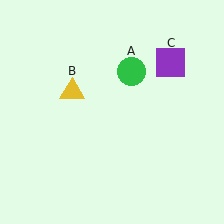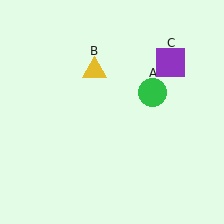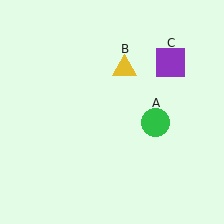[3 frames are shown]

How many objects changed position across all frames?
2 objects changed position: green circle (object A), yellow triangle (object B).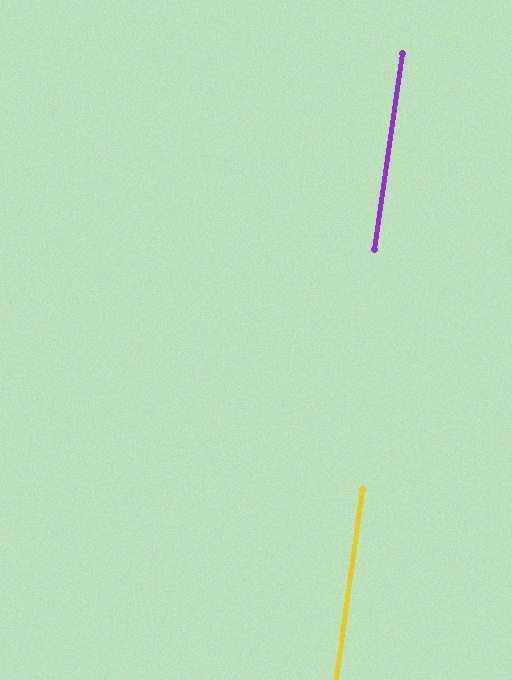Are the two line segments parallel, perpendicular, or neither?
Parallel — their directions differ by only 0.2°.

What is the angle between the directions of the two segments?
Approximately 0 degrees.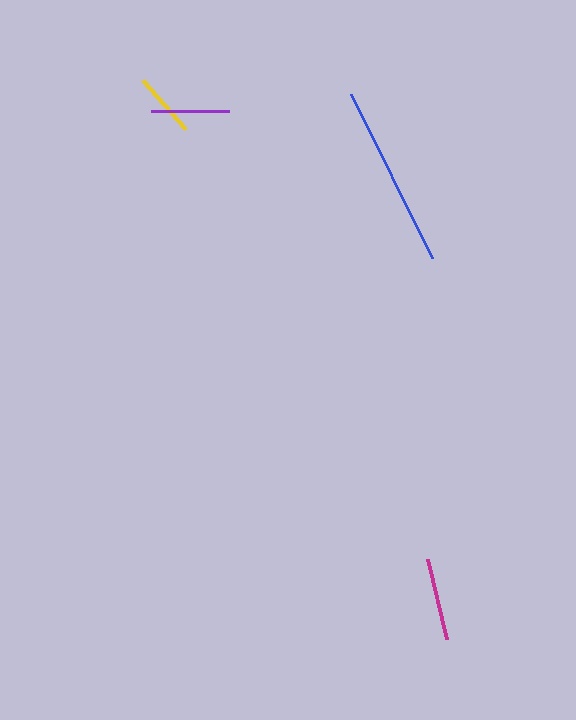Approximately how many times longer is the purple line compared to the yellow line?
The purple line is approximately 1.2 times the length of the yellow line.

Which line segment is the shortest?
The yellow line is the shortest at approximately 65 pixels.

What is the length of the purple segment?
The purple segment is approximately 78 pixels long.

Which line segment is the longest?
The blue line is the longest at approximately 183 pixels.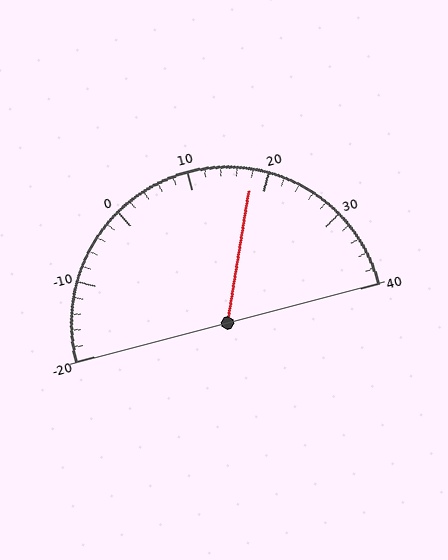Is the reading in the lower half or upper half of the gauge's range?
The reading is in the upper half of the range (-20 to 40).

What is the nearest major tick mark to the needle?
The nearest major tick mark is 20.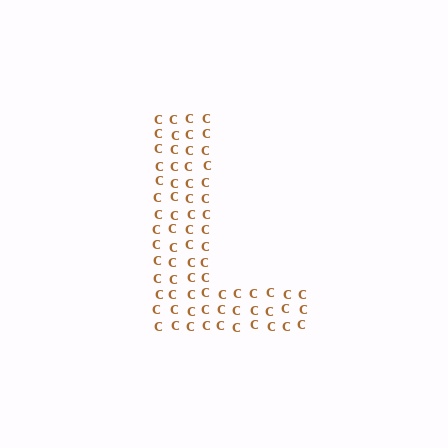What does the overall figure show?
The overall figure shows the letter L.